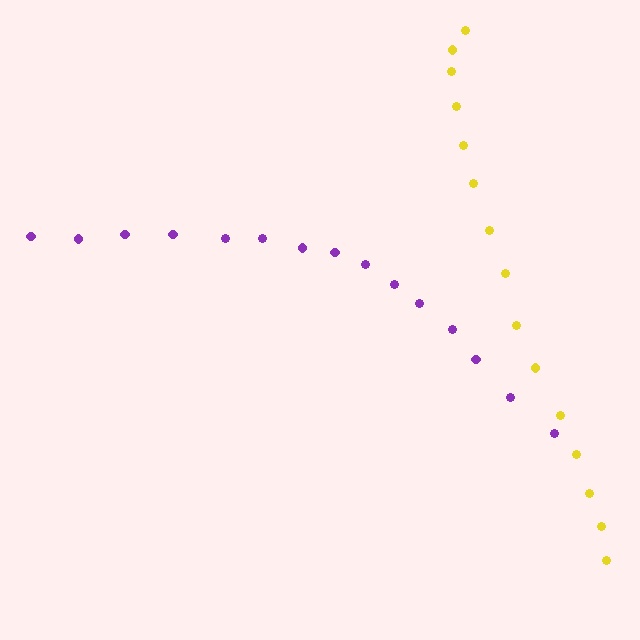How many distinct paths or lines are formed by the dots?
There are 2 distinct paths.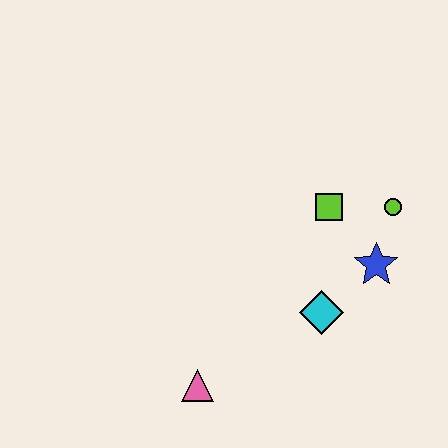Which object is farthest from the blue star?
The pink triangle is farthest from the blue star.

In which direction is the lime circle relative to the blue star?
The lime circle is above the blue star.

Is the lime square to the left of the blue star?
Yes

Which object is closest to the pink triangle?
The cyan diamond is closest to the pink triangle.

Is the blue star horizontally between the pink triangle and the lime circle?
Yes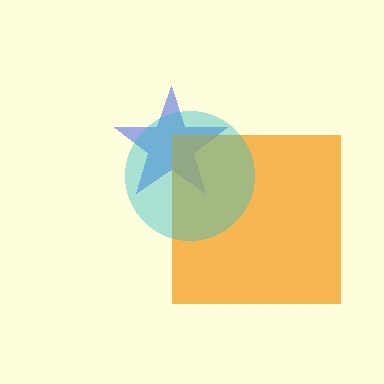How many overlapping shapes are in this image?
There are 3 overlapping shapes in the image.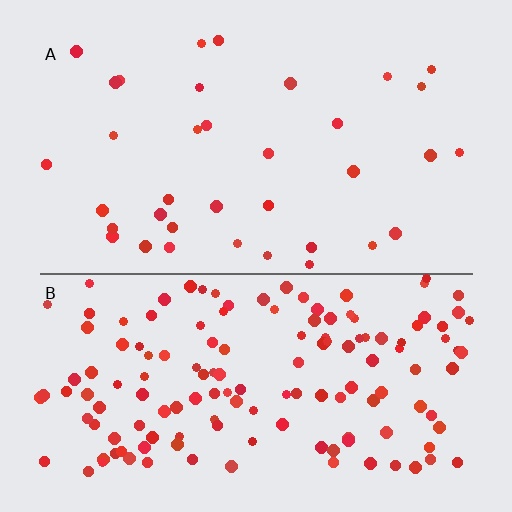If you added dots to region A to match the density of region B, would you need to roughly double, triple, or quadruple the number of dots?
Approximately quadruple.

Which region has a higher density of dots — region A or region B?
B (the bottom).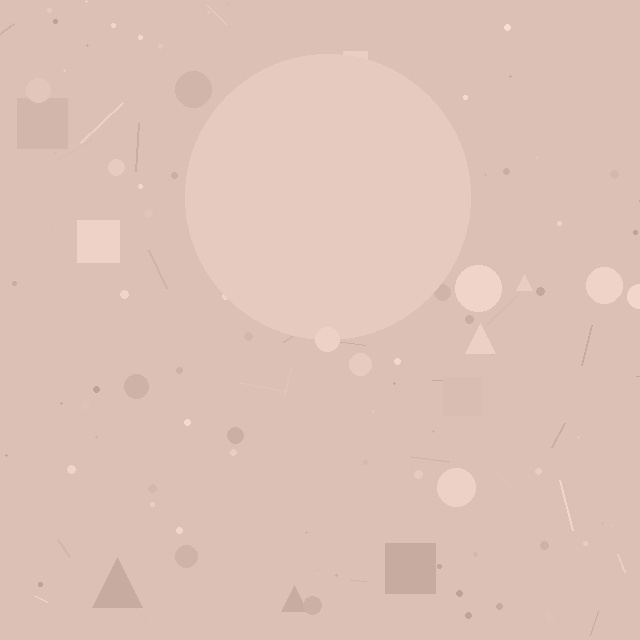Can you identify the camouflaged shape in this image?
The camouflaged shape is a circle.